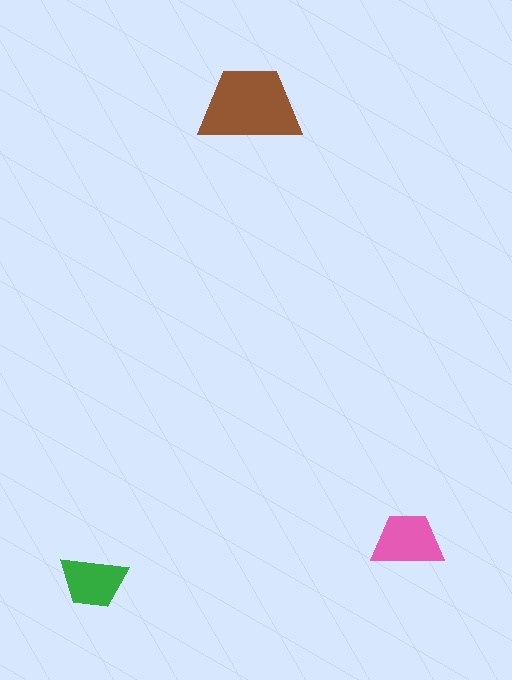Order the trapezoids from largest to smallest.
the brown one, the pink one, the green one.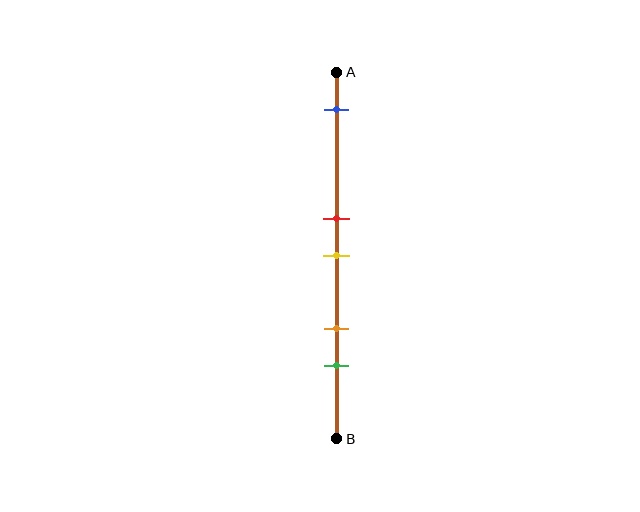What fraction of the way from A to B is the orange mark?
The orange mark is approximately 70% (0.7) of the way from A to B.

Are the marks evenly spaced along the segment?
No, the marks are not evenly spaced.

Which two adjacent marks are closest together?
The red and yellow marks are the closest adjacent pair.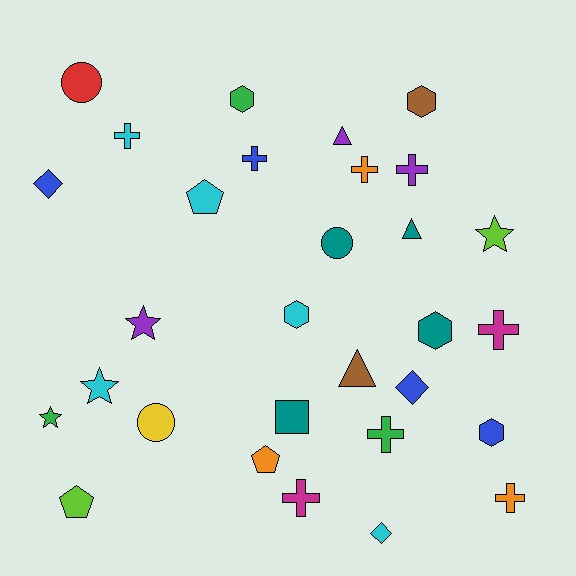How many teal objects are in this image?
There are 4 teal objects.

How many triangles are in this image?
There are 3 triangles.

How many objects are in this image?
There are 30 objects.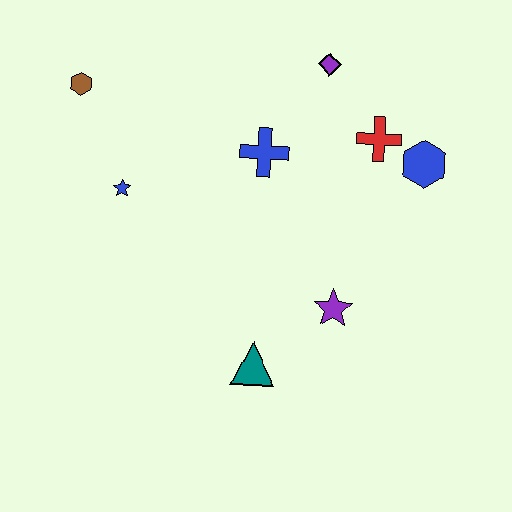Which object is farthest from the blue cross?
The teal triangle is farthest from the blue cross.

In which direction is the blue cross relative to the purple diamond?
The blue cross is below the purple diamond.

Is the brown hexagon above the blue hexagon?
Yes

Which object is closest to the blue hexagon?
The red cross is closest to the blue hexagon.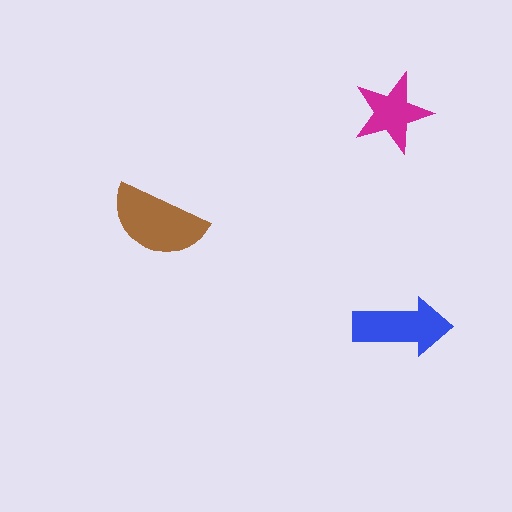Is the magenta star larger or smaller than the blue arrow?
Smaller.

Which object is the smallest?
The magenta star.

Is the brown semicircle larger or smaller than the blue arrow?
Larger.